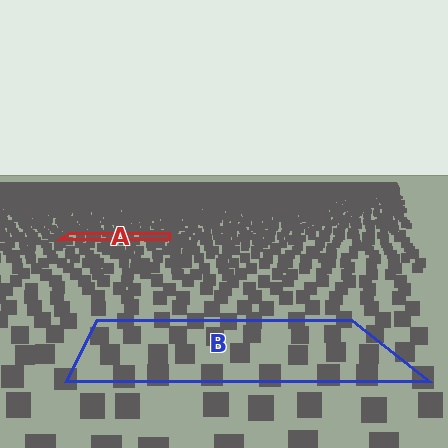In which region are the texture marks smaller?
The texture marks are smaller in region A, because it is farther away.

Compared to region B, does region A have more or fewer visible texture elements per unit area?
Region A has more texture elements per unit area — they are packed more densely because it is farther away.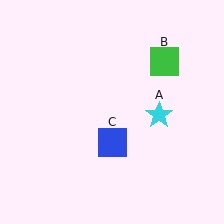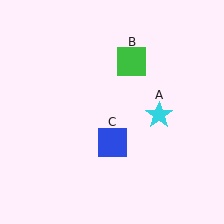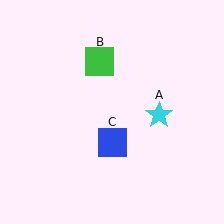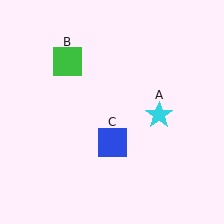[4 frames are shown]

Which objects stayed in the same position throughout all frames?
Cyan star (object A) and blue square (object C) remained stationary.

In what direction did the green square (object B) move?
The green square (object B) moved left.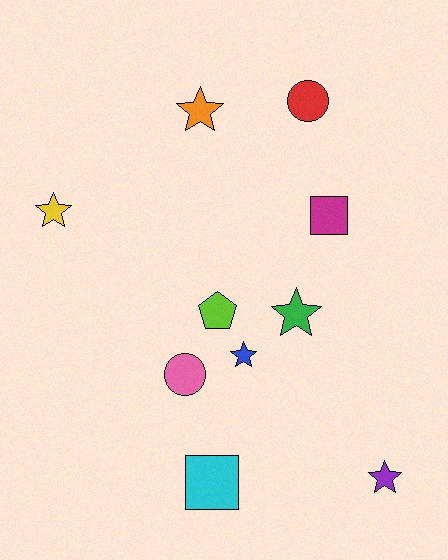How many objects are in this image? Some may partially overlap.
There are 10 objects.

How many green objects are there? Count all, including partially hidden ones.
There is 1 green object.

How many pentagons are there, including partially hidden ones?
There is 1 pentagon.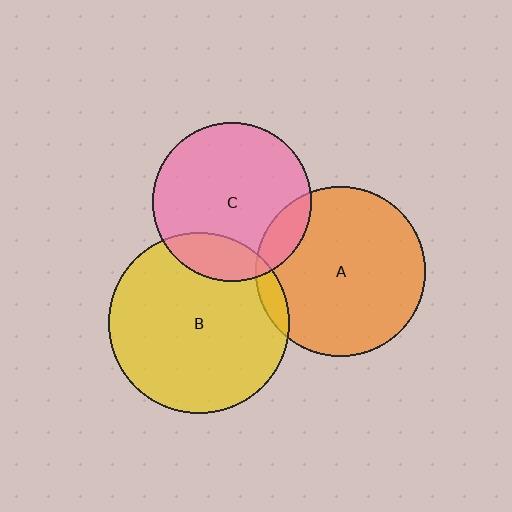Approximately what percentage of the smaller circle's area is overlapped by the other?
Approximately 10%.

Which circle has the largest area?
Circle B (yellow).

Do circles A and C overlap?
Yes.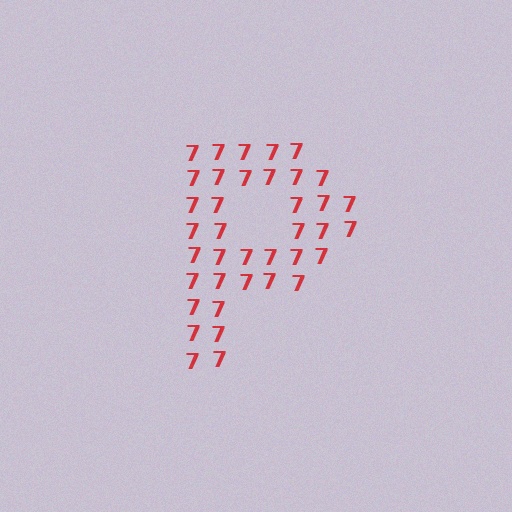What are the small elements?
The small elements are digit 7's.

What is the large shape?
The large shape is the letter P.